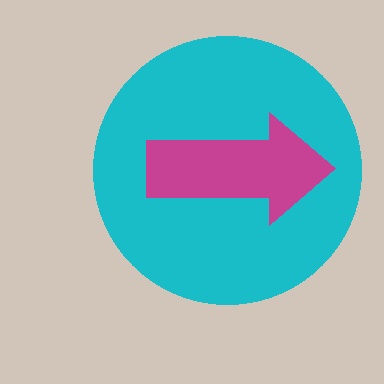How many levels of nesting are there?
2.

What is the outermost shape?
The cyan circle.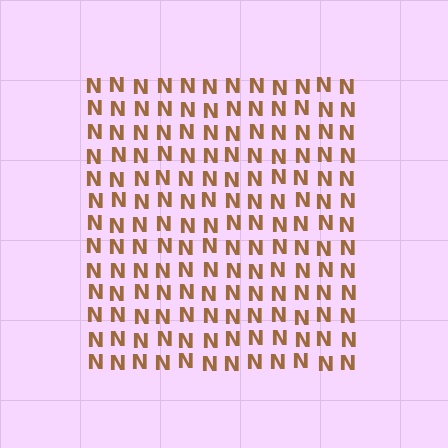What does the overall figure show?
The overall figure shows a square.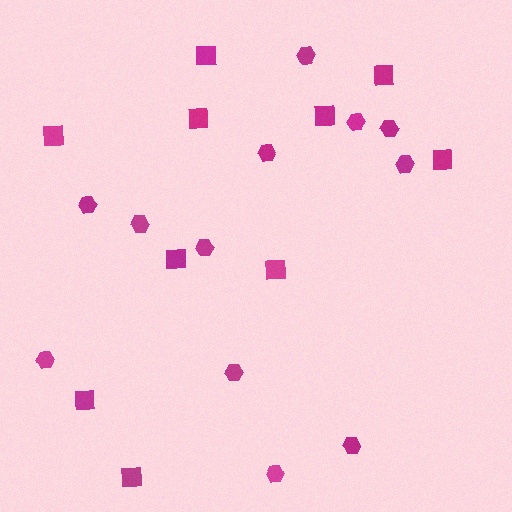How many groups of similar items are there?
There are 2 groups: one group of squares (10) and one group of hexagons (12).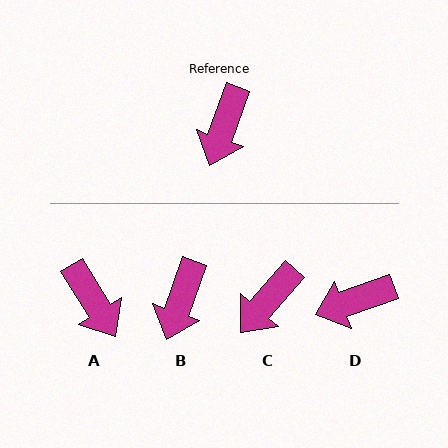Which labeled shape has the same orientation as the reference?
B.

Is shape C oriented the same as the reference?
No, it is off by about 21 degrees.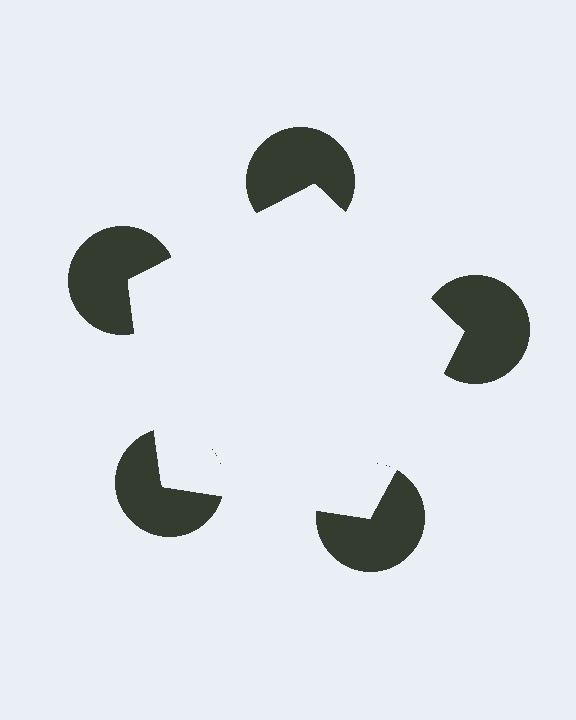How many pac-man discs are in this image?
There are 5 — one at each vertex of the illusory pentagon.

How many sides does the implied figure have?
5 sides.